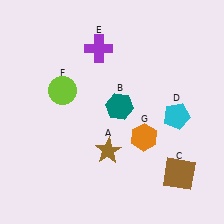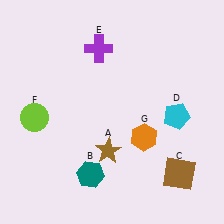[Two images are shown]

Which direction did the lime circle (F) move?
The lime circle (F) moved left.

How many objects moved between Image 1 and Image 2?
2 objects moved between the two images.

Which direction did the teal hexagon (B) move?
The teal hexagon (B) moved down.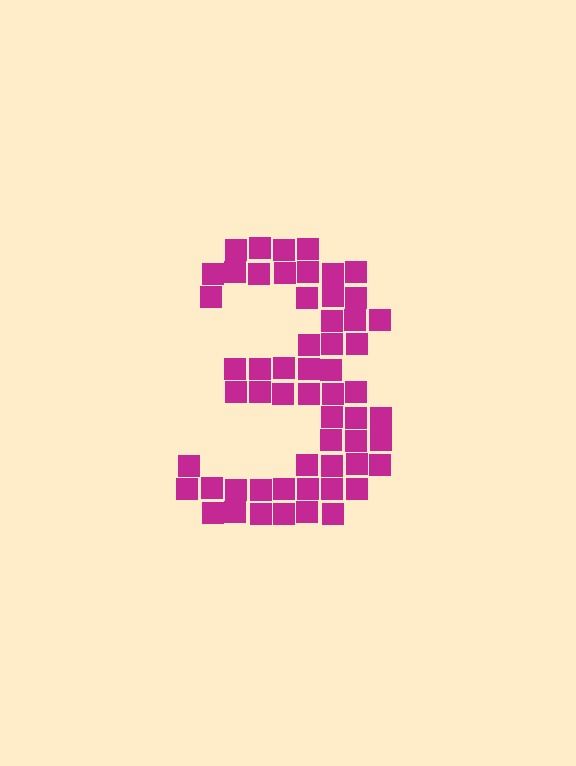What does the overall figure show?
The overall figure shows the digit 3.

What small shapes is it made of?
It is made of small squares.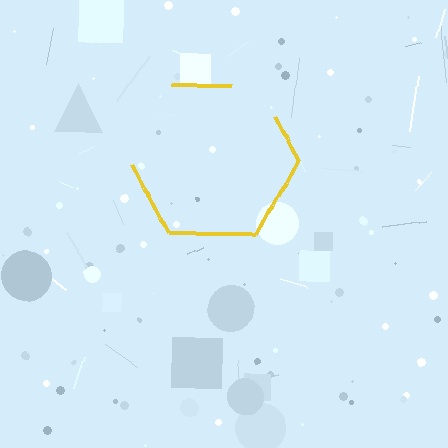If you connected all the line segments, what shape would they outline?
They would outline a hexagon.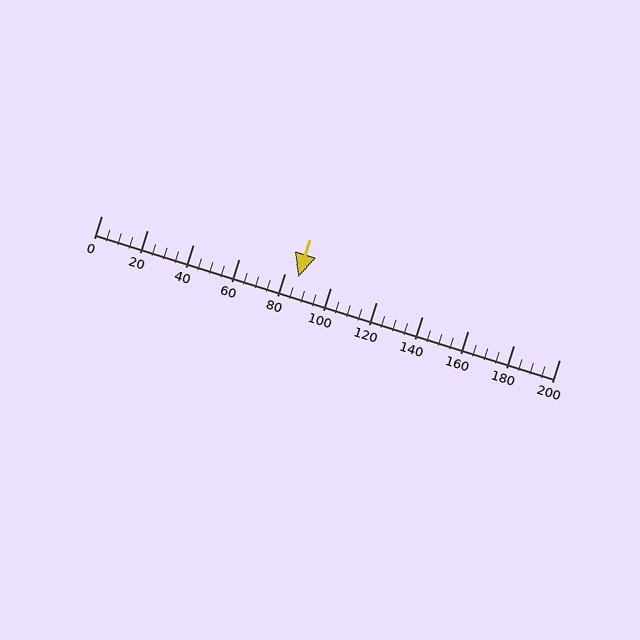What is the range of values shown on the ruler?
The ruler shows values from 0 to 200.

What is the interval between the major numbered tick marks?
The major tick marks are spaced 20 units apart.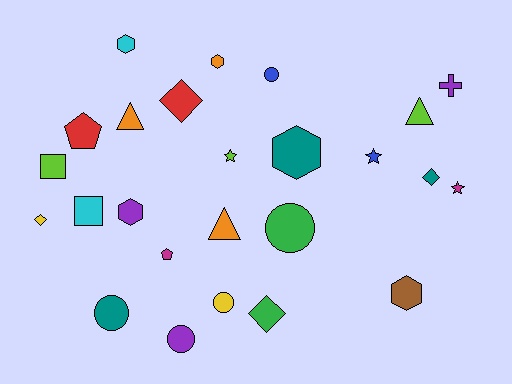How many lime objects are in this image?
There are 3 lime objects.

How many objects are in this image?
There are 25 objects.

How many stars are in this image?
There are 3 stars.